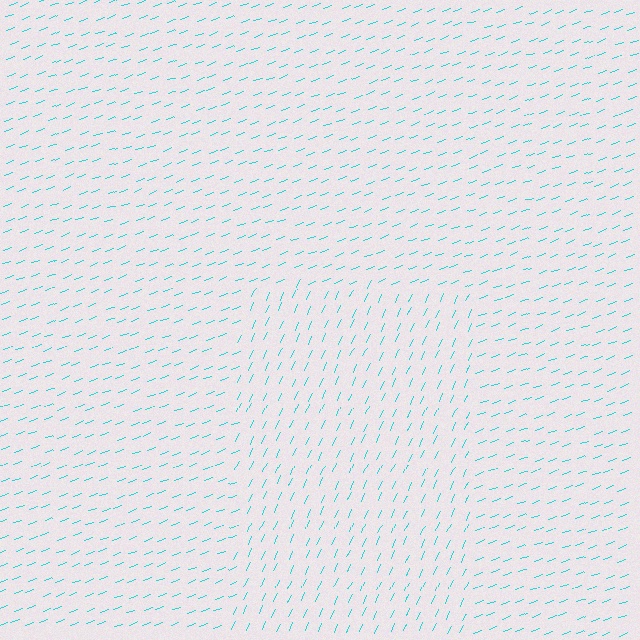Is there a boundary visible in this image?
Yes, there is a texture boundary formed by a change in line orientation.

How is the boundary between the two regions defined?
The boundary is defined purely by a change in line orientation (approximately 45 degrees difference). All lines are the same color and thickness.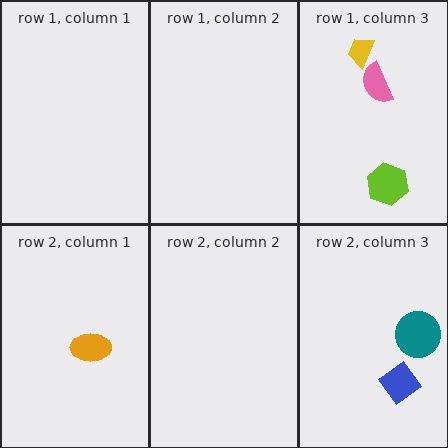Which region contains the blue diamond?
The row 2, column 3 region.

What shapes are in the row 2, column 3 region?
The purple triangle, the teal circle, the blue diamond.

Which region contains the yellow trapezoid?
The row 1, column 3 region.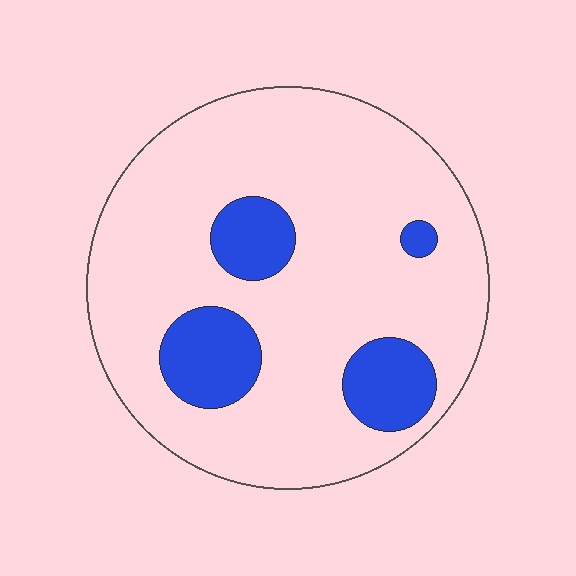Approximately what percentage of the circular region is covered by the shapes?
Approximately 15%.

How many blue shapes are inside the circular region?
4.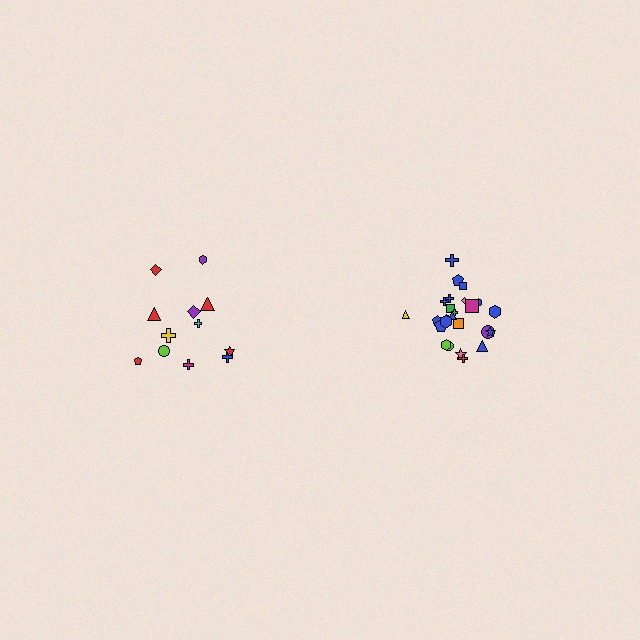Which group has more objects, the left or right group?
The right group.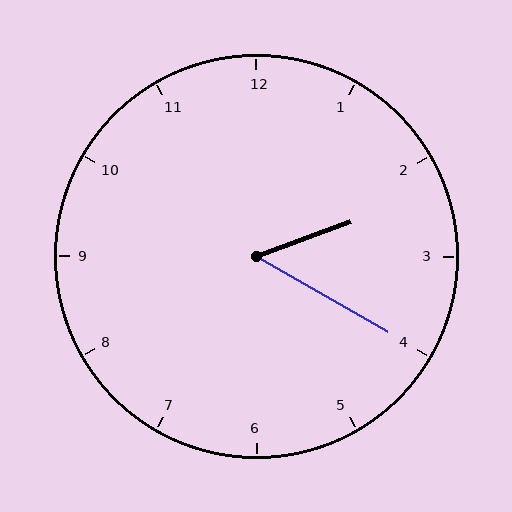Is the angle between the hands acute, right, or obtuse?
It is acute.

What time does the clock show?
2:20.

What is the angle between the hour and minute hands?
Approximately 50 degrees.